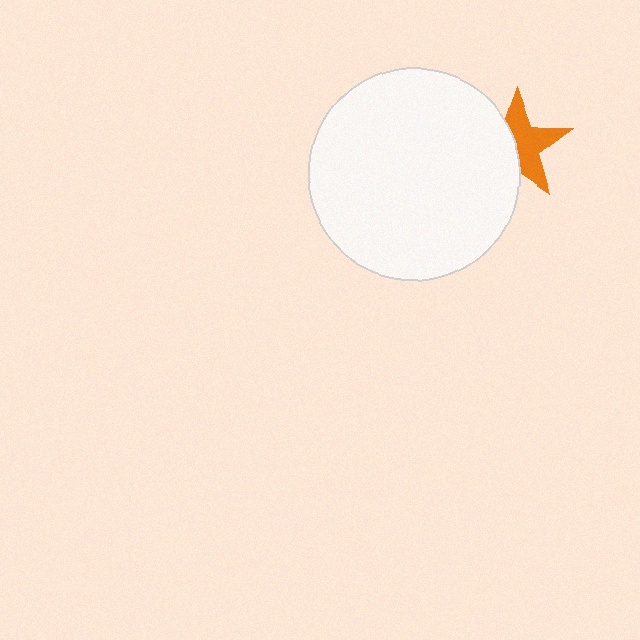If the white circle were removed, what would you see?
You would see the complete orange star.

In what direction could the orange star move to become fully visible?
The orange star could move right. That would shift it out from behind the white circle entirely.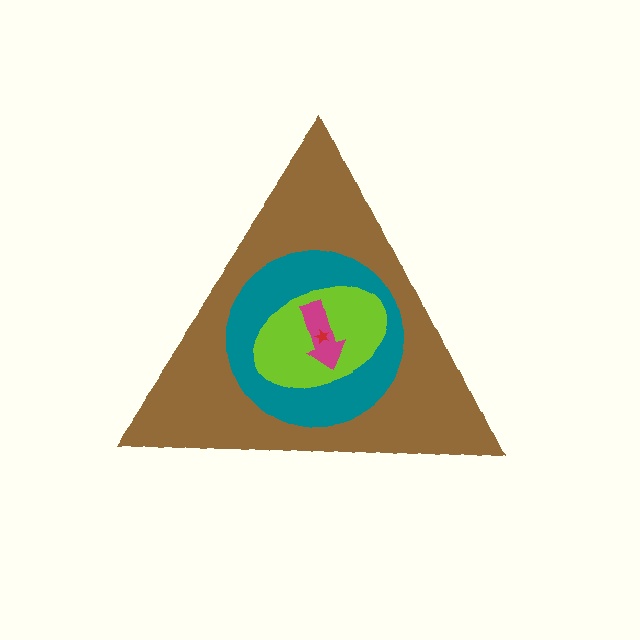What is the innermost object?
The red star.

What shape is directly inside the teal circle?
The lime ellipse.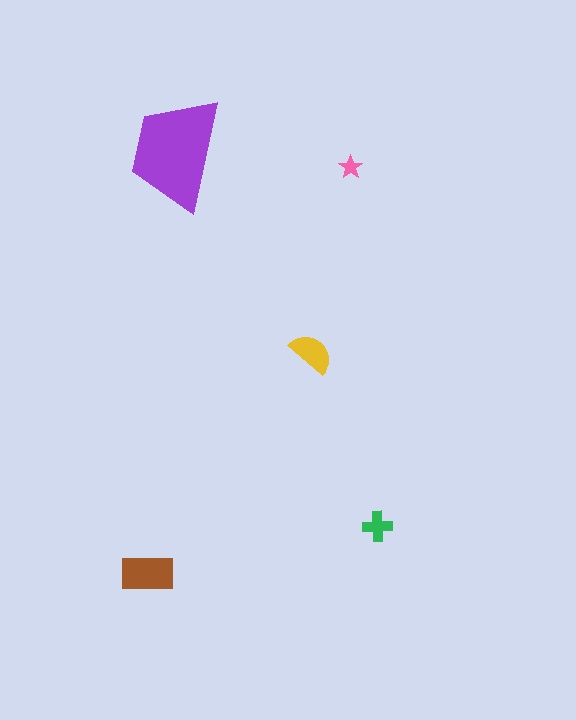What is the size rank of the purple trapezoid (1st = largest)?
1st.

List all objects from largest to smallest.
The purple trapezoid, the brown rectangle, the yellow semicircle, the green cross, the pink star.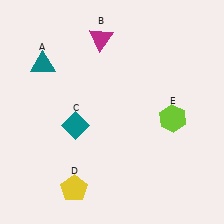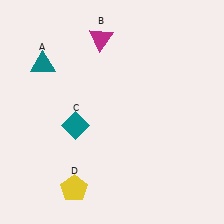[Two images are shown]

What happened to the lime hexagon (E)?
The lime hexagon (E) was removed in Image 2. It was in the bottom-right area of Image 1.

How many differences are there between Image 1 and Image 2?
There is 1 difference between the two images.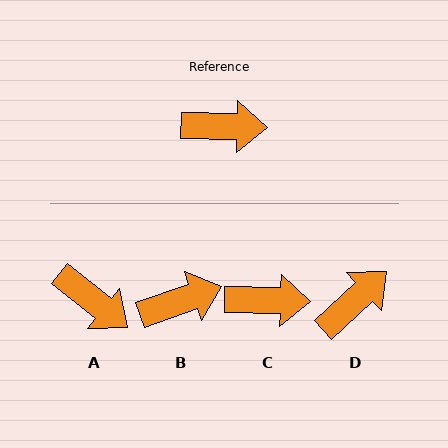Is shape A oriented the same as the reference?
No, it is off by about 37 degrees.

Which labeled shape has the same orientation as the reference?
C.